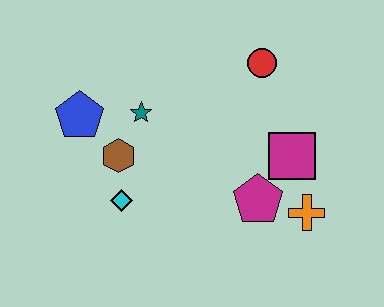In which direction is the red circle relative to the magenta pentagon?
The red circle is above the magenta pentagon.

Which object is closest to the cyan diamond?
The brown hexagon is closest to the cyan diamond.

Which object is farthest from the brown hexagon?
The orange cross is farthest from the brown hexagon.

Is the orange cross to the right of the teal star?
Yes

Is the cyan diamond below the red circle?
Yes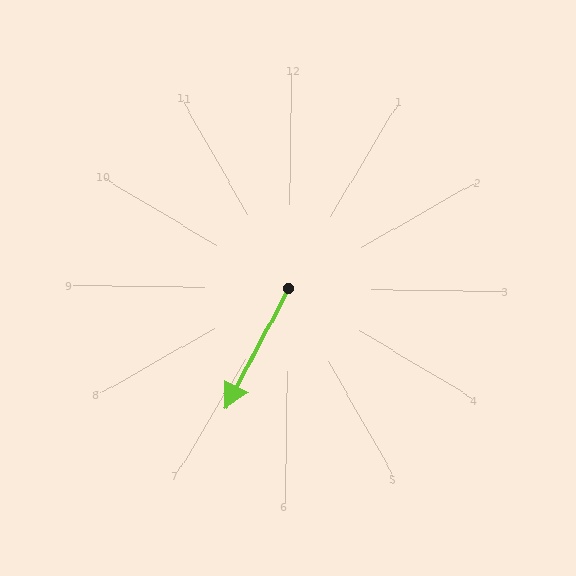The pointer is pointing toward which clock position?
Roughly 7 o'clock.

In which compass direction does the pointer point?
Southwest.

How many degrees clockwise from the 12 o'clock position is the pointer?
Approximately 207 degrees.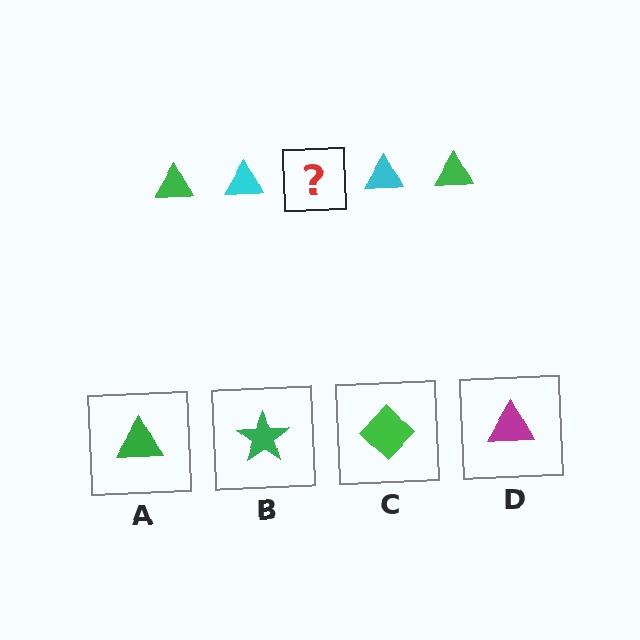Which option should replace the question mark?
Option A.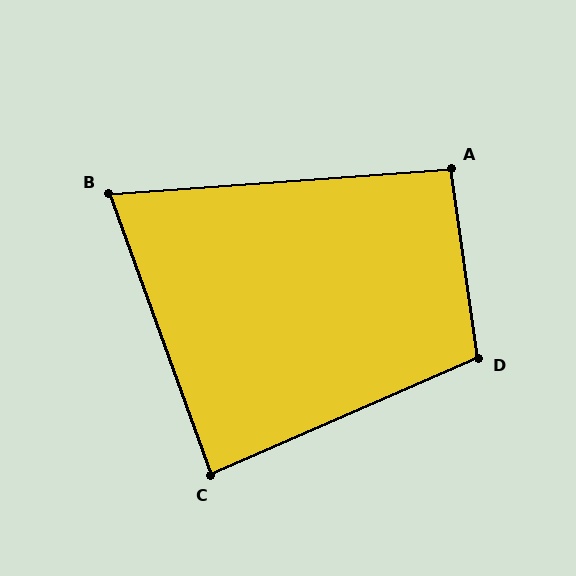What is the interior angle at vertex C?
Approximately 86 degrees (approximately right).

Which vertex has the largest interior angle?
D, at approximately 106 degrees.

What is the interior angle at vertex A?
Approximately 94 degrees (approximately right).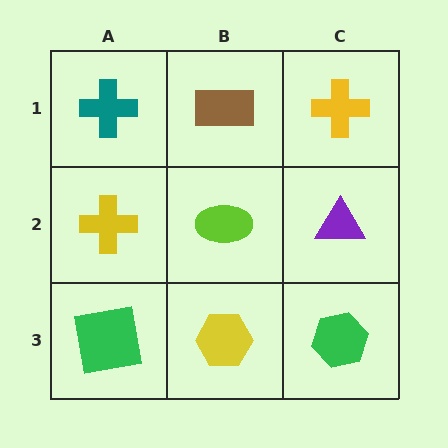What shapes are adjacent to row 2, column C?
A yellow cross (row 1, column C), a green hexagon (row 3, column C), a lime ellipse (row 2, column B).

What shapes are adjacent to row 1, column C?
A purple triangle (row 2, column C), a brown rectangle (row 1, column B).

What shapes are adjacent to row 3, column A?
A yellow cross (row 2, column A), a yellow hexagon (row 3, column B).